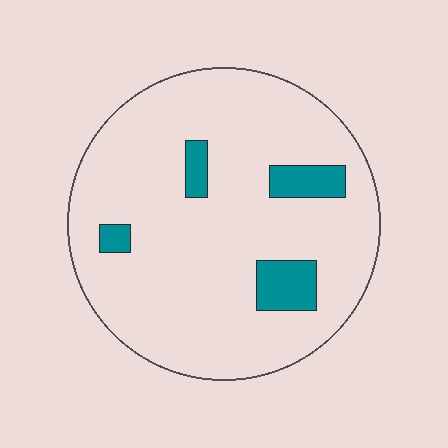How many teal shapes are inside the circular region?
4.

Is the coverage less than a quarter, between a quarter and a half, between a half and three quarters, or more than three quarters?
Less than a quarter.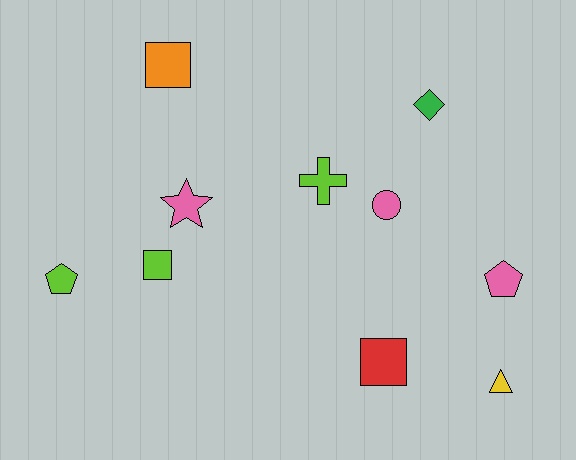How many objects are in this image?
There are 10 objects.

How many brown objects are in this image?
There are no brown objects.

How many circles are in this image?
There is 1 circle.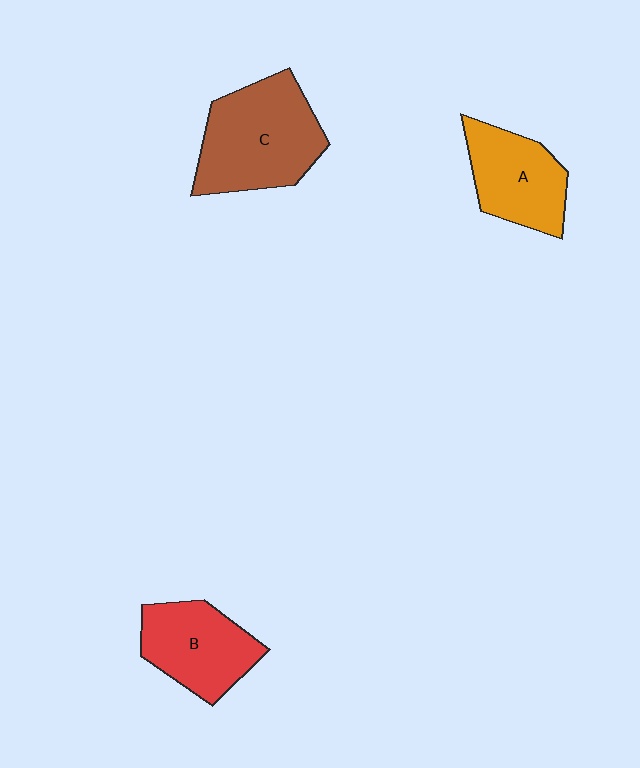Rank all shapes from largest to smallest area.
From largest to smallest: C (brown), B (red), A (orange).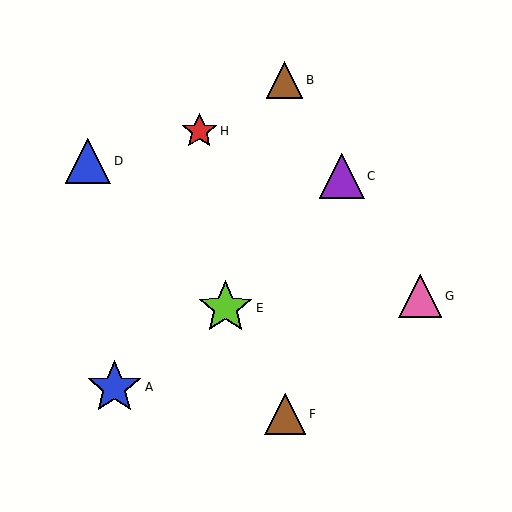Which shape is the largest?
The blue star (labeled A) is the largest.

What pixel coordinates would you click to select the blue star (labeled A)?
Click at (114, 387) to select the blue star A.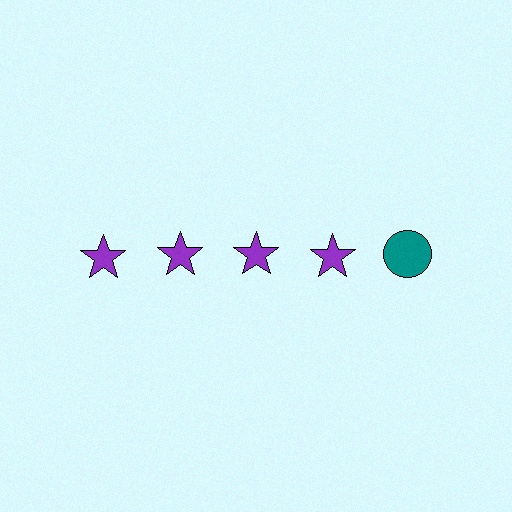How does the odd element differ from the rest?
It differs in both color (teal instead of purple) and shape (circle instead of star).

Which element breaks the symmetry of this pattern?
The teal circle in the top row, rightmost column breaks the symmetry. All other shapes are purple stars.